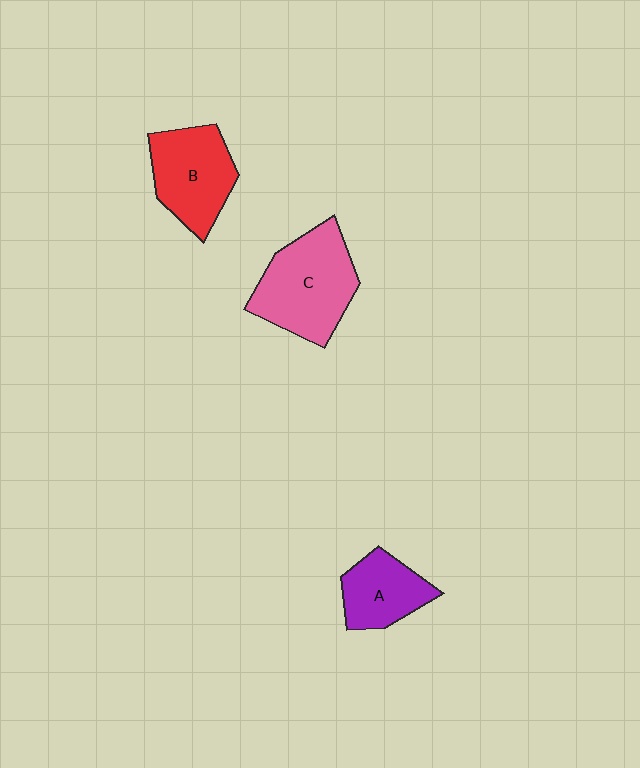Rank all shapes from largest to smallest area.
From largest to smallest: C (pink), B (red), A (purple).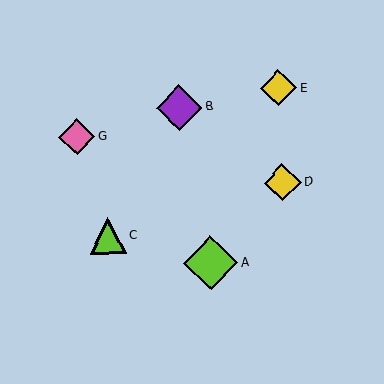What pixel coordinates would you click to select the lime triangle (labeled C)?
Click at (108, 235) to select the lime triangle C.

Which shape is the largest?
The lime diamond (labeled A) is the largest.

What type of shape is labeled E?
Shape E is a yellow diamond.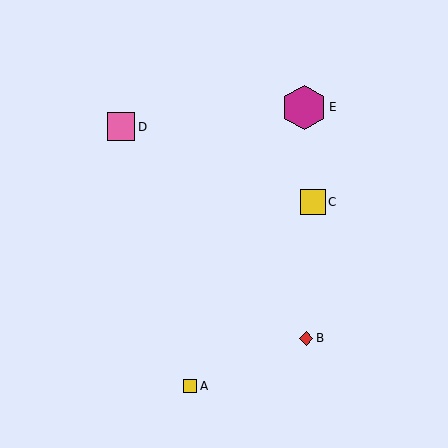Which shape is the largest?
The magenta hexagon (labeled E) is the largest.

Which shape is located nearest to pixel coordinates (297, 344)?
The red diamond (labeled B) at (306, 338) is nearest to that location.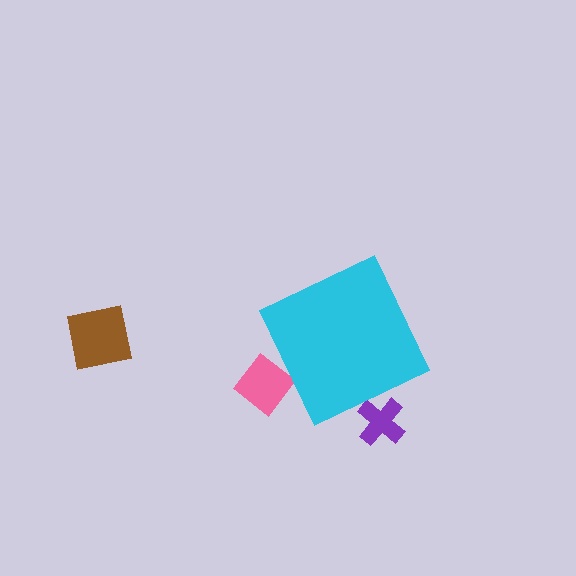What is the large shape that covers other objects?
A cyan diamond.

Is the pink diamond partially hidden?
Yes, the pink diamond is partially hidden behind the cyan diamond.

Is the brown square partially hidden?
No, the brown square is fully visible.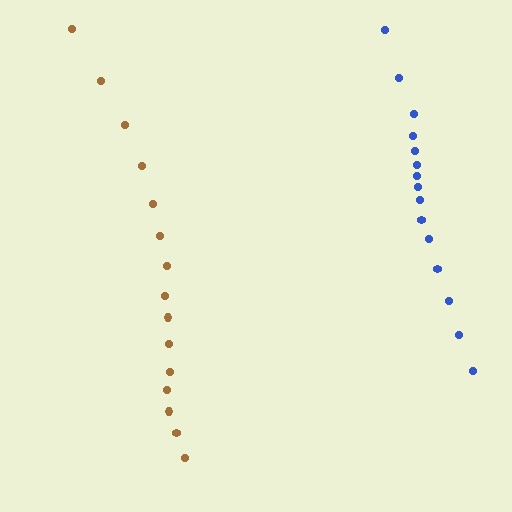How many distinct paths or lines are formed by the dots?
There are 2 distinct paths.